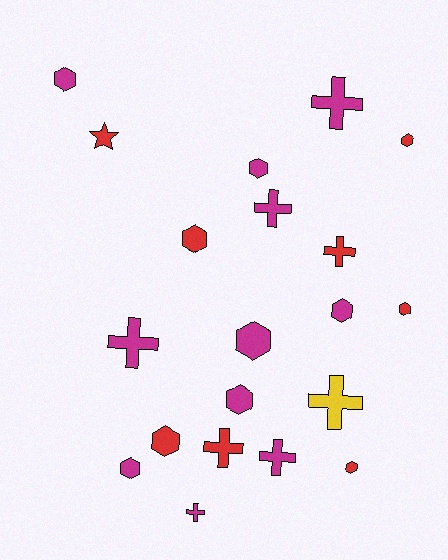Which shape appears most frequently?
Hexagon, with 11 objects.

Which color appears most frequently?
Magenta, with 11 objects.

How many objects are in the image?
There are 20 objects.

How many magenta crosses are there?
There are 5 magenta crosses.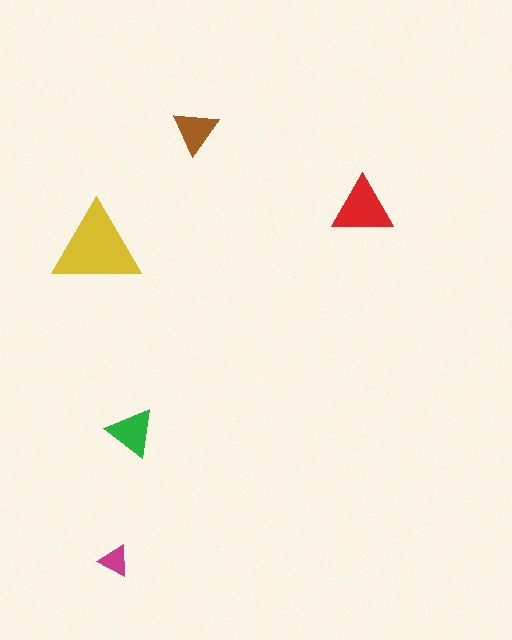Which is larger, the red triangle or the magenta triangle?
The red one.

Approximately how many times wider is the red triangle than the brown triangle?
About 1.5 times wider.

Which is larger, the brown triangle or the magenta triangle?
The brown one.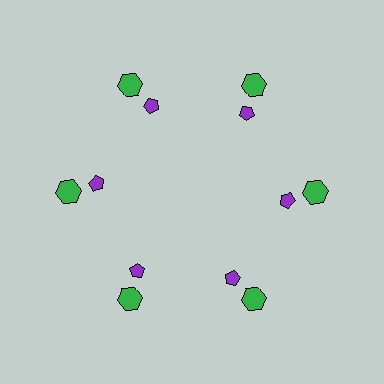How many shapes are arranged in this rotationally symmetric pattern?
There are 12 shapes, arranged in 6 groups of 2.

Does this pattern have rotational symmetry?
Yes, this pattern has 6-fold rotational symmetry. It looks the same after rotating 60 degrees around the center.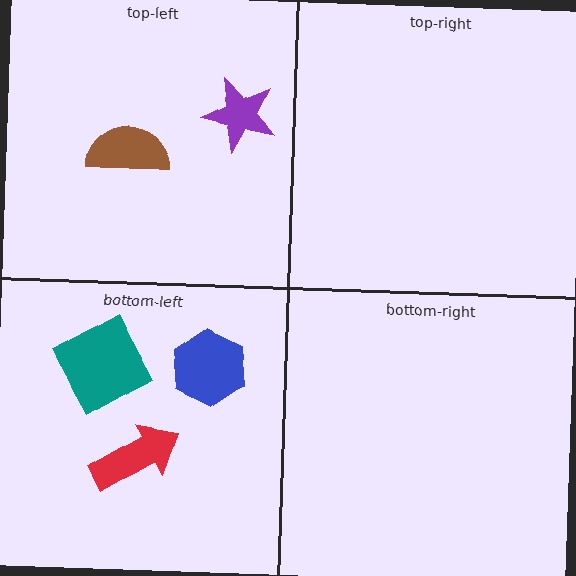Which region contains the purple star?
The top-left region.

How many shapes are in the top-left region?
2.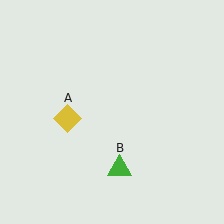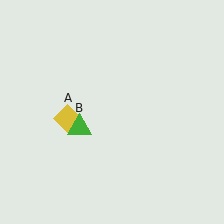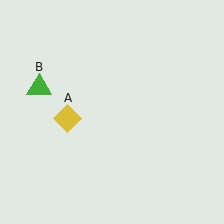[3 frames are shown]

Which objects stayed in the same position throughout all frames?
Yellow diamond (object A) remained stationary.